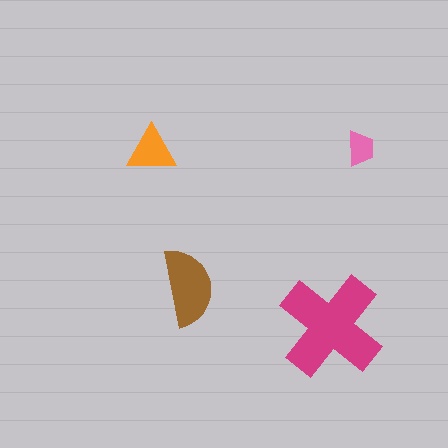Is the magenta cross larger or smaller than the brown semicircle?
Larger.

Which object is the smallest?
The pink trapezoid.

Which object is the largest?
The magenta cross.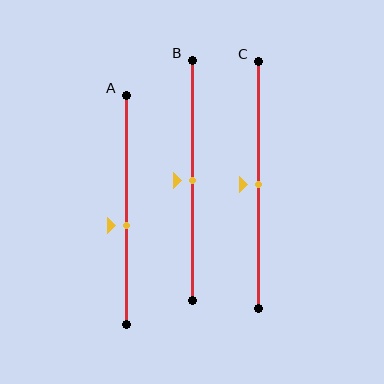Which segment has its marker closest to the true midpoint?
Segment B has its marker closest to the true midpoint.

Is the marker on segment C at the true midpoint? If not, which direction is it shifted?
Yes, the marker on segment C is at the true midpoint.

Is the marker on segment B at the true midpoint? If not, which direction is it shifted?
Yes, the marker on segment B is at the true midpoint.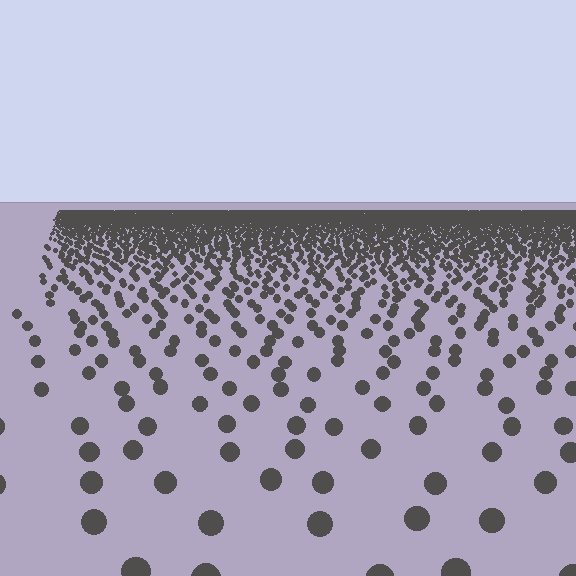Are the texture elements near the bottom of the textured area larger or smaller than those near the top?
Larger. Near the bottom, elements are closer to the viewer and appear at a bigger on-screen size.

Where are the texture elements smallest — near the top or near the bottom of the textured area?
Near the top.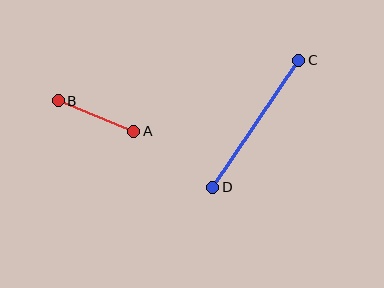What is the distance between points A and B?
The distance is approximately 81 pixels.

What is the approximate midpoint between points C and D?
The midpoint is at approximately (256, 124) pixels.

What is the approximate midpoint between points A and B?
The midpoint is at approximately (96, 116) pixels.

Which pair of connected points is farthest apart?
Points C and D are farthest apart.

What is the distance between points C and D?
The distance is approximately 153 pixels.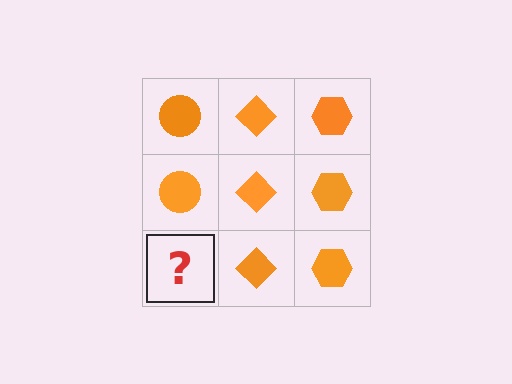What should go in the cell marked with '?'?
The missing cell should contain an orange circle.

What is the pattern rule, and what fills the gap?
The rule is that each column has a consistent shape. The gap should be filled with an orange circle.